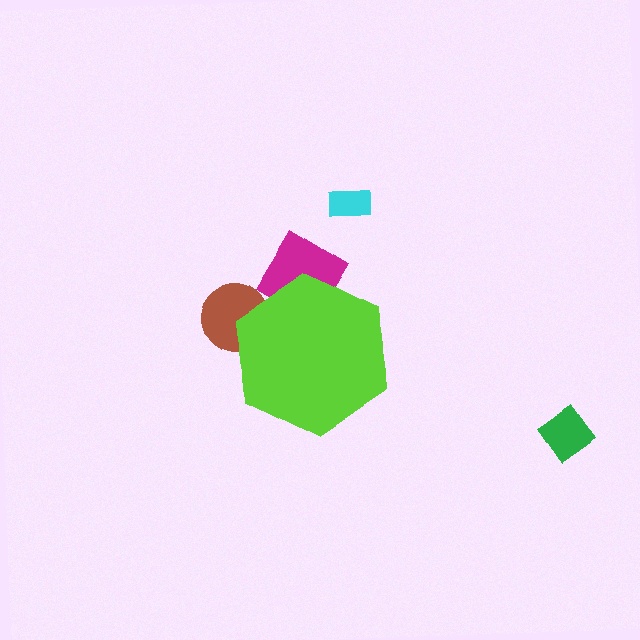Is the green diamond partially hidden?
No, the green diamond is fully visible.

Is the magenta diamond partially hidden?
Yes, the magenta diamond is partially hidden behind the lime hexagon.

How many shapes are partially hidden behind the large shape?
2 shapes are partially hidden.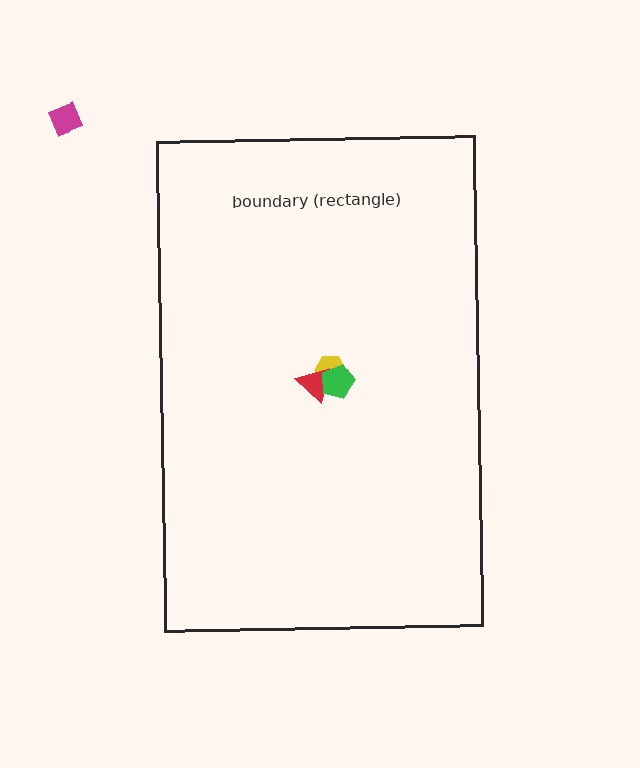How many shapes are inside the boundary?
3 inside, 1 outside.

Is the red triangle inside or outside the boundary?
Inside.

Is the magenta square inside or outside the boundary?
Outside.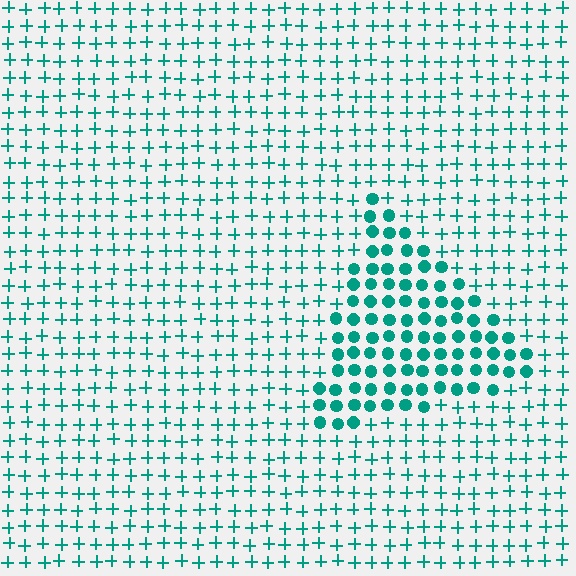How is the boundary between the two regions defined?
The boundary is defined by a change in element shape: circles inside vs. plus signs outside. All elements share the same color and spacing.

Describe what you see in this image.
The image is filled with small teal elements arranged in a uniform grid. A triangle-shaped region contains circles, while the surrounding area contains plus signs. The boundary is defined purely by the change in element shape.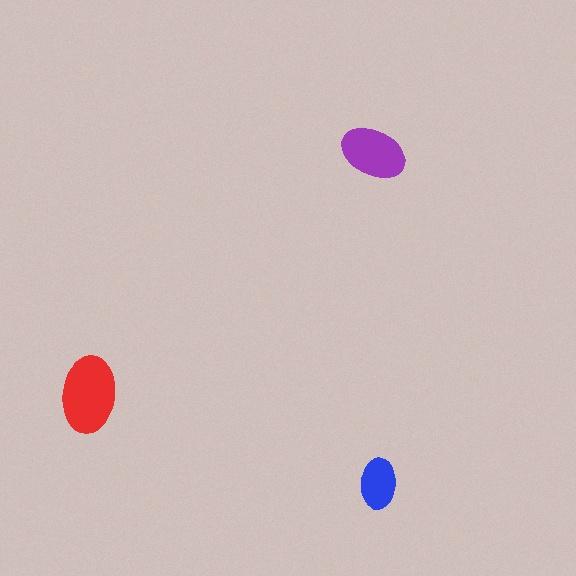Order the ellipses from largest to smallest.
the red one, the purple one, the blue one.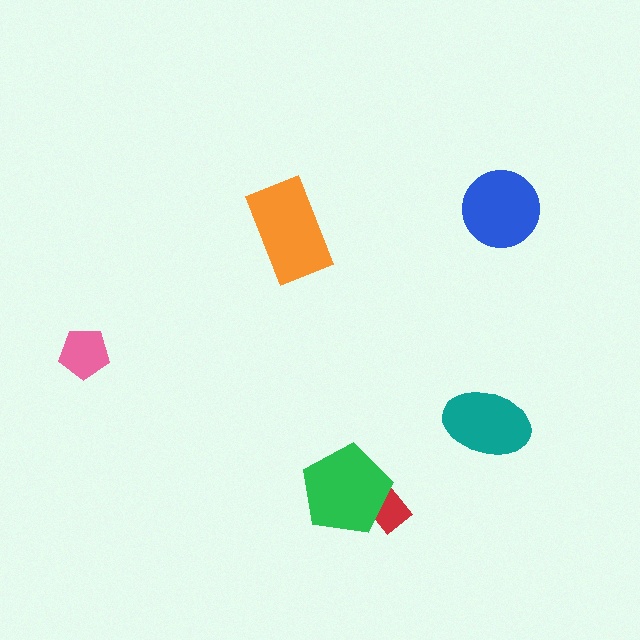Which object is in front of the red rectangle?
The green pentagon is in front of the red rectangle.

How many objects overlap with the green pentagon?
1 object overlaps with the green pentagon.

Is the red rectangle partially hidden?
Yes, it is partially covered by another shape.